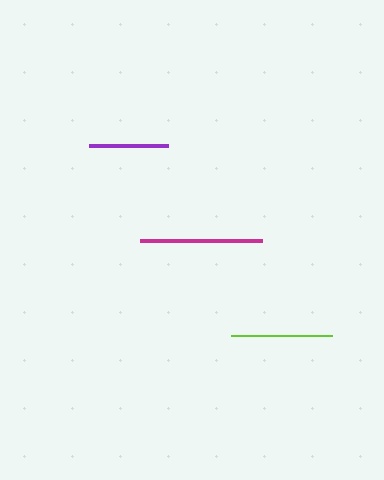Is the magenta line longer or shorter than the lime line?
The magenta line is longer than the lime line.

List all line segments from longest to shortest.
From longest to shortest: magenta, lime, purple.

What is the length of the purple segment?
The purple segment is approximately 78 pixels long.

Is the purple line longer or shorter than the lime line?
The lime line is longer than the purple line.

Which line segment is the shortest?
The purple line is the shortest at approximately 78 pixels.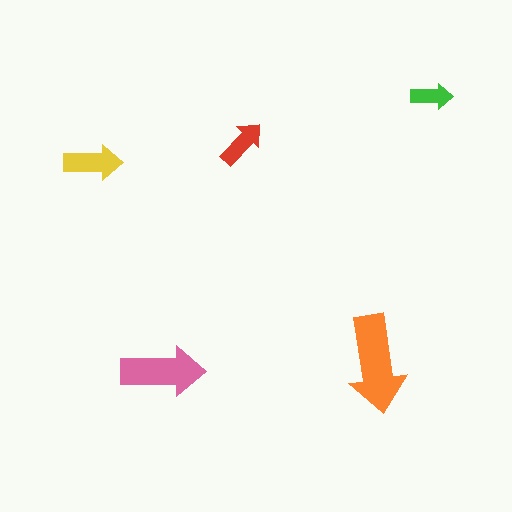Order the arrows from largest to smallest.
the orange one, the pink one, the yellow one, the red one, the green one.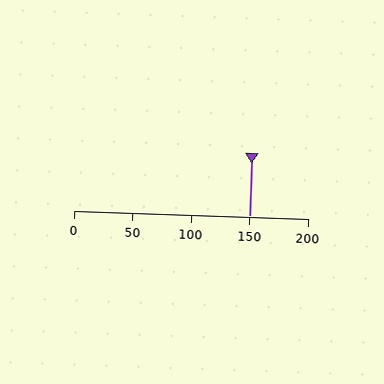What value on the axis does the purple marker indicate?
The marker indicates approximately 150.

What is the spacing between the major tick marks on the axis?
The major ticks are spaced 50 apart.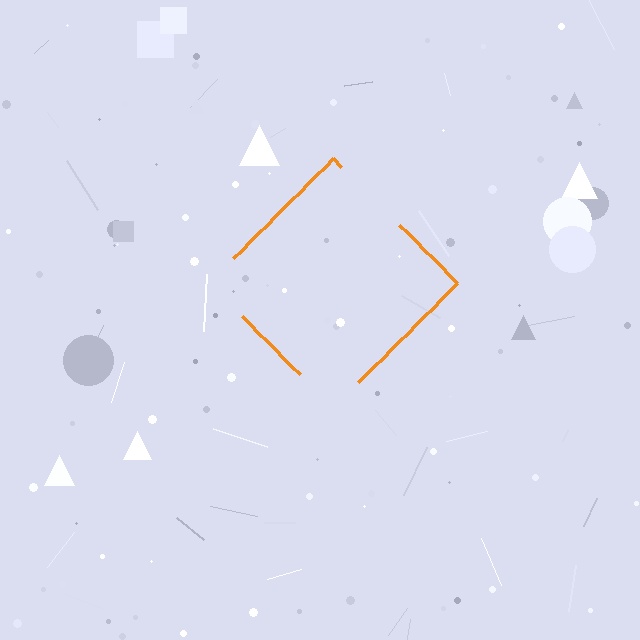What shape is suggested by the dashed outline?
The dashed outline suggests a diamond.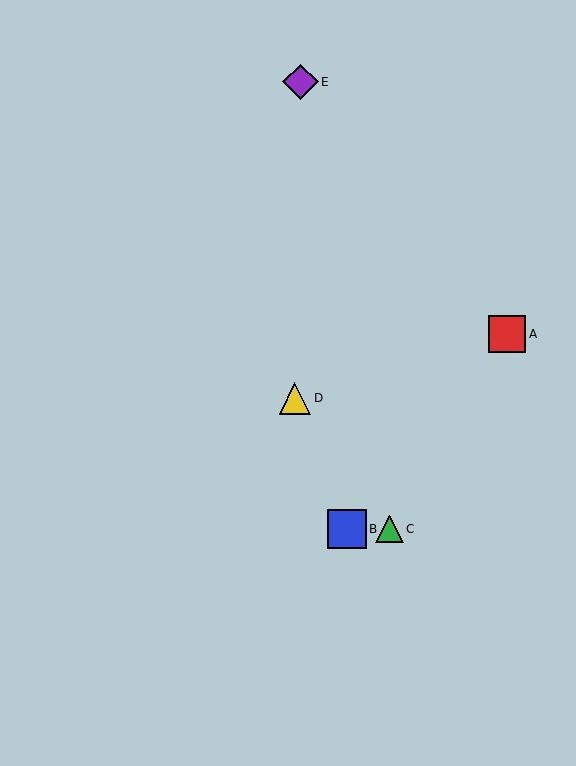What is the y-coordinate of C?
Object C is at y≈529.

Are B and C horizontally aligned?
Yes, both are at y≈529.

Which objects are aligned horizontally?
Objects B, C are aligned horizontally.